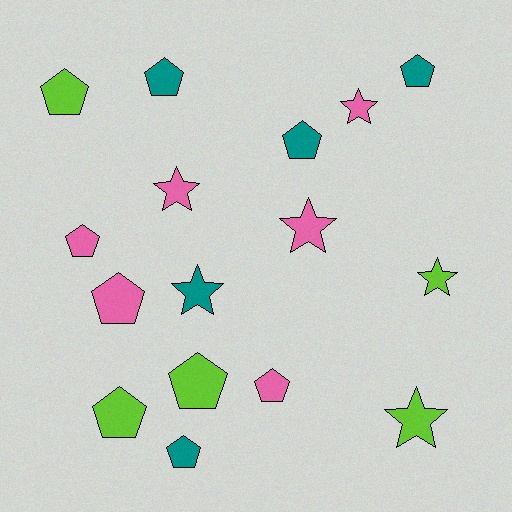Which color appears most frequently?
Pink, with 6 objects.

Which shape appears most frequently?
Pentagon, with 10 objects.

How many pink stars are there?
There are 3 pink stars.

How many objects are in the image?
There are 16 objects.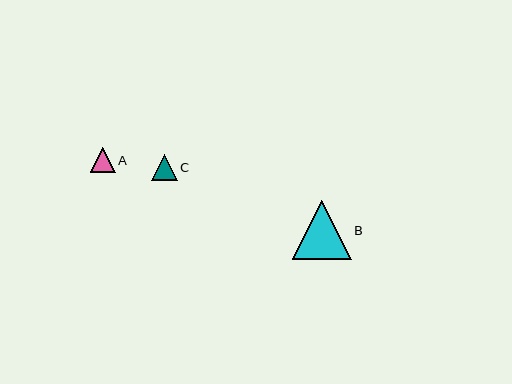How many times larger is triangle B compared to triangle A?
Triangle B is approximately 2.4 times the size of triangle A.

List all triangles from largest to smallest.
From largest to smallest: B, C, A.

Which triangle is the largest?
Triangle B is the largest with a size of approximately 59 pixels.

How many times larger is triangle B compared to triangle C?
Triangle B is approximately 2.3 times the size of triangle C.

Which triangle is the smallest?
Triangle A is the smallest with a size of approximately 25 pixels.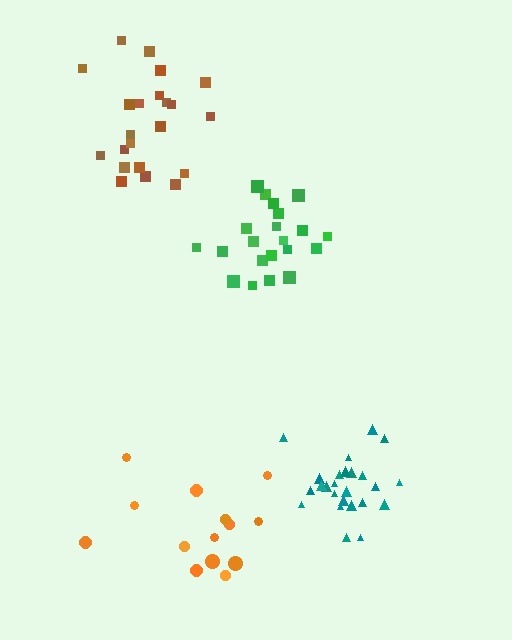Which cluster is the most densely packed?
Teal.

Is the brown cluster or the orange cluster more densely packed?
Brown.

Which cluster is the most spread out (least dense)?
Orange.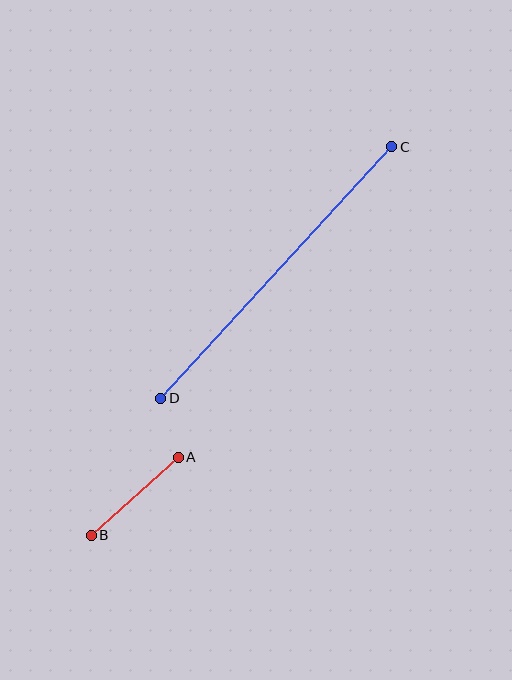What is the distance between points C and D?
The distance is approximately 341 pixels.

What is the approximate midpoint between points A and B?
The midpoint is at approximately (135, 496) pixels.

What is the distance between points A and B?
The distance is approximately 117 pixels.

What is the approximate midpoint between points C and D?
The midpoint is at approximately (276, 272) pixels.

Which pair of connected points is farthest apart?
Points C and D are farthest apart.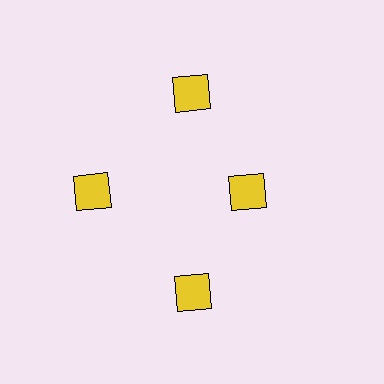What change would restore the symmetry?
The symmetry would be restored by moving it outward, back onto the ring so that all 4 diamonds sit at equal angles and equal distance from the center.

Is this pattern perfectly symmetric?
No. The 4 yellow diamonds are arranged in a ring, but one element near the 3 o'clock position is pulled inward toward the center, breaking the 4-fold rotational symmetry.